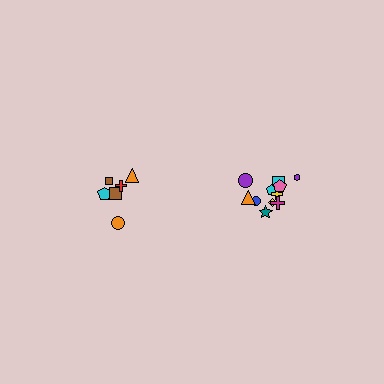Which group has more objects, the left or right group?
The right group.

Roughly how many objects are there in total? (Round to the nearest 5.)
Roughly 20 objects in total.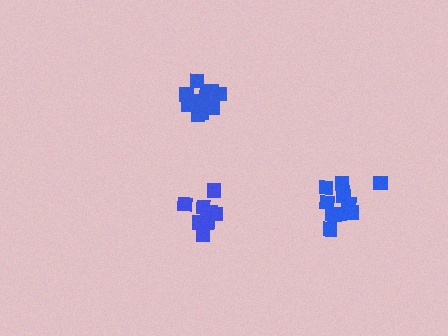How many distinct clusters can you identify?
There are 3 distinct clusters.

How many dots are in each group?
Group 1: 14 dots, Group 2: 10 dots, Group 3: 14 dots (38 total).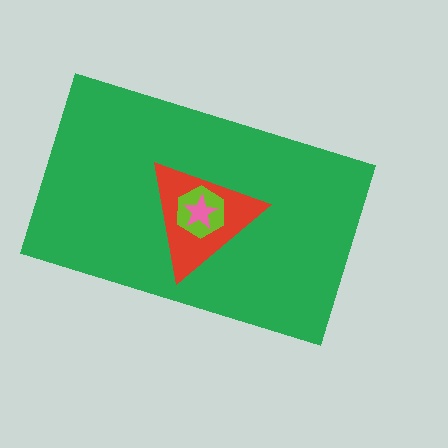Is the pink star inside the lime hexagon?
Yes.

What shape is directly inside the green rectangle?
The red triangle.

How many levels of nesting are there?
4.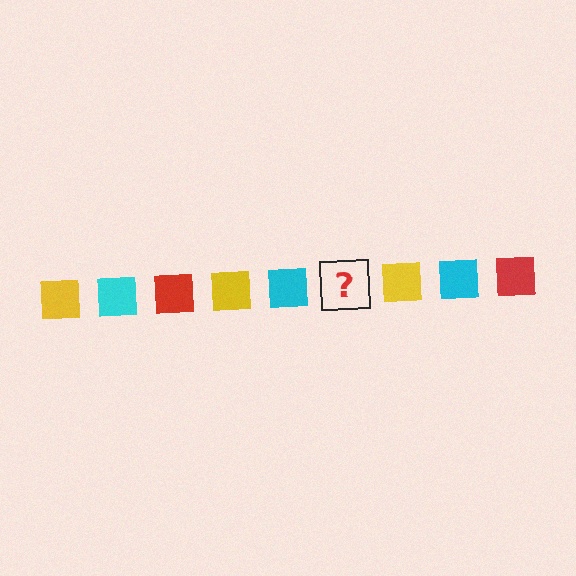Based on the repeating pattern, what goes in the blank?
The blank should be a red square.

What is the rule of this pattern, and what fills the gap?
The rule is that the pattern cycles through yellow, cyan, red squares. The gap should be filled with a red square.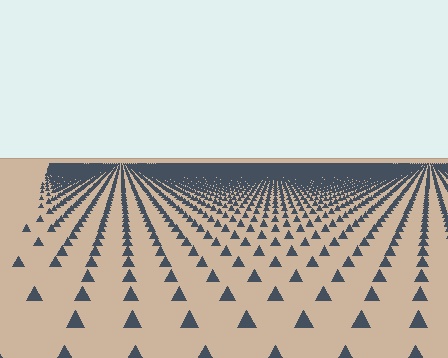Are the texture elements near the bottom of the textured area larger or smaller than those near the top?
Larger. Near the bottom, elements are closer to the viewer and appear at a bigger on-screen size.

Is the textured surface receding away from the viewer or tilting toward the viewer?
The surface is receding away from the viewer. Texture elements get smaller and denser toward the top.